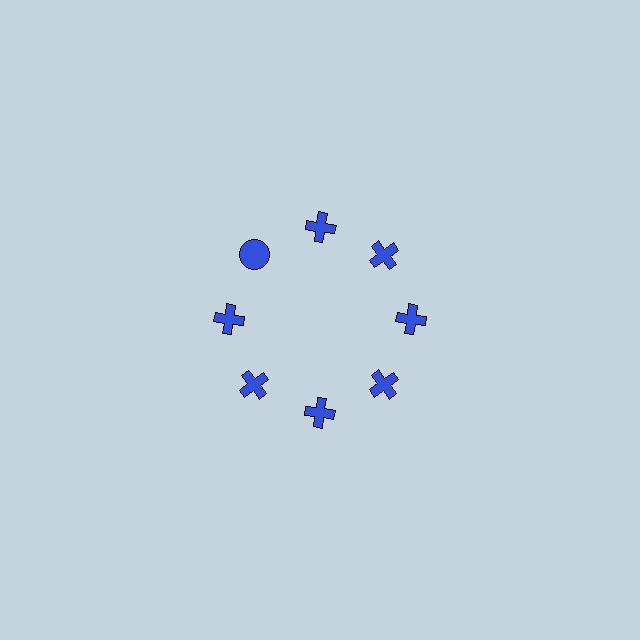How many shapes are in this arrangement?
There are 8 shapes arranged in a ring pattern.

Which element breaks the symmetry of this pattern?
The blue circle at roughly the 10 o'clock position breaks the symmetry. All other shapes are blue crosses.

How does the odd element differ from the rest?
It has a different shape: circle instead of cross.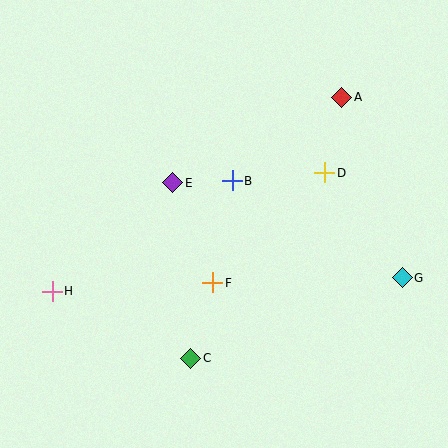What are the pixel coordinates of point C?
Point C is at (191, 358).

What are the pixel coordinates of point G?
Point G is at (402, 278).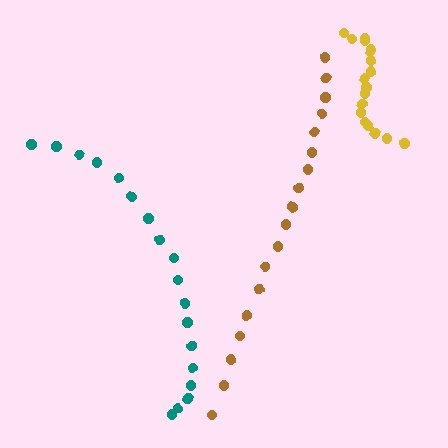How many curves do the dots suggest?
There are 3 distinct paths.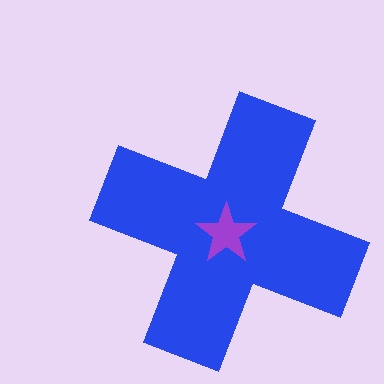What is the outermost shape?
The blue cross.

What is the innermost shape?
The purple star.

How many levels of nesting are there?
2.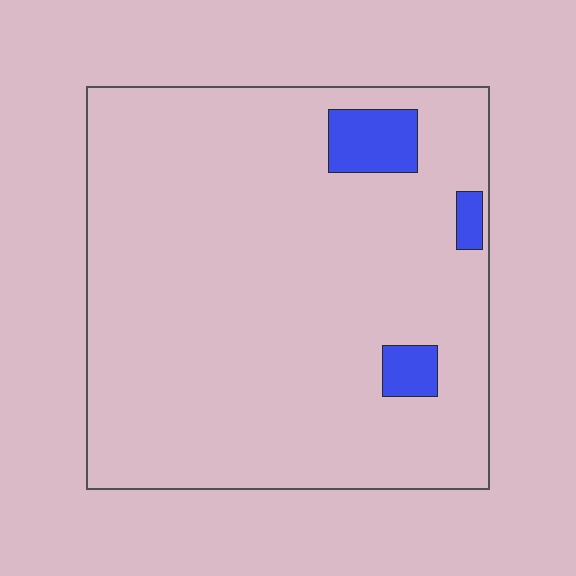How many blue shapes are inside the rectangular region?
3.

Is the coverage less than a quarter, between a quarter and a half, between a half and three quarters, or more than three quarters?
Less than a quarter.